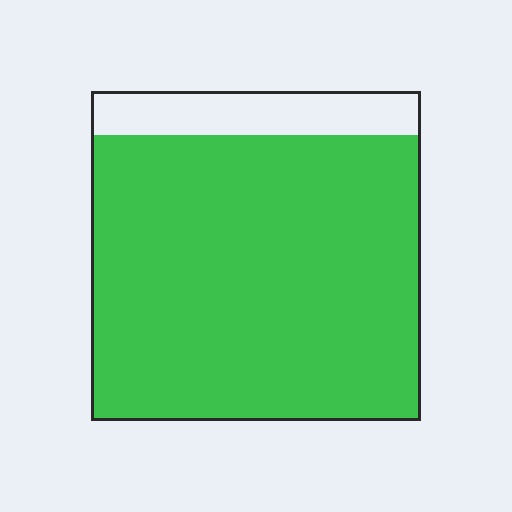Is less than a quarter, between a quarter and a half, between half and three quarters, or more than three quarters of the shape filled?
More than three quarters.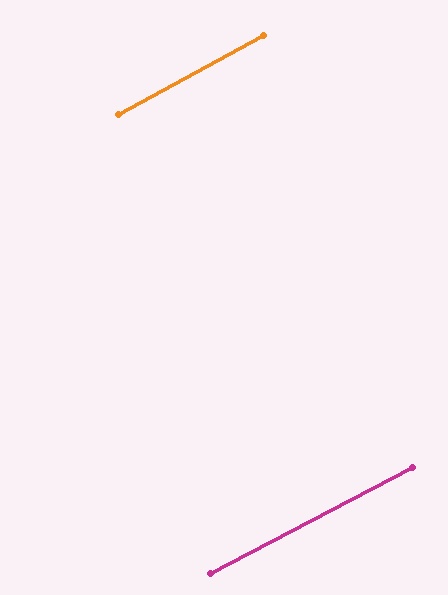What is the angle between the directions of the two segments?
Approximately 1 degree.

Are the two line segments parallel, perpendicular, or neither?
Parallel — their directions differ by only 0.6°.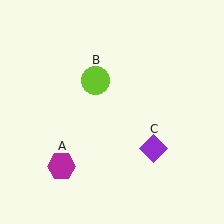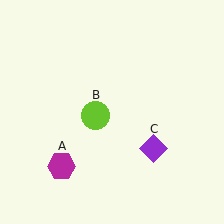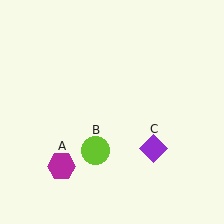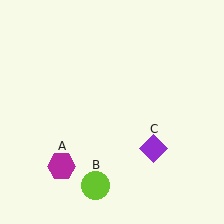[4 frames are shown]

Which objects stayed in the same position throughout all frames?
Magenta hexagon (object A) and purple diamond (object C) remained stationary.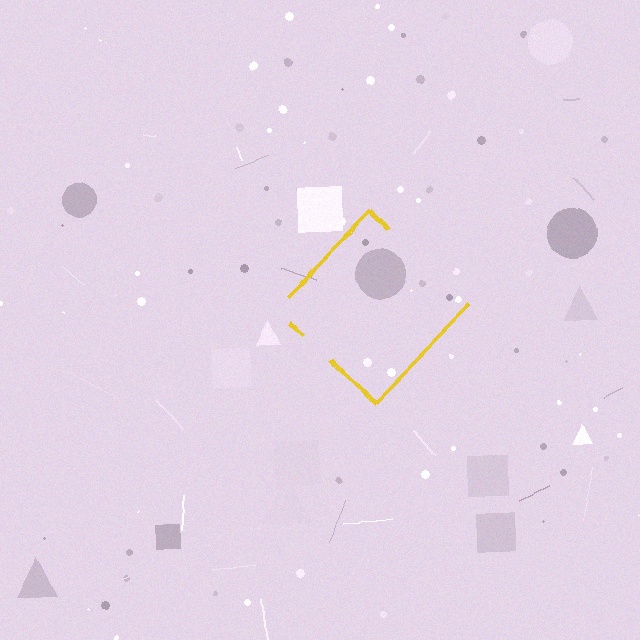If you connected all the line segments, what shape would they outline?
They would outline a diamond.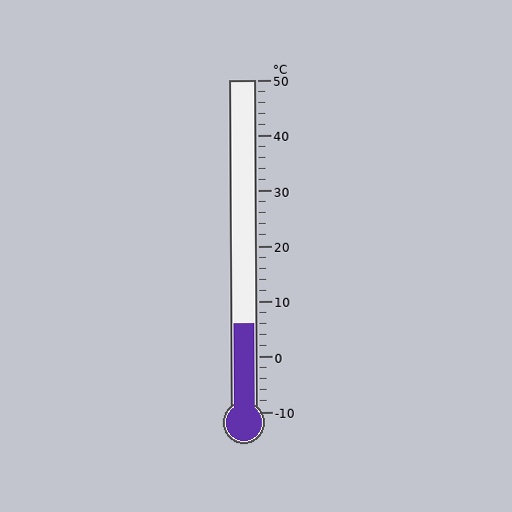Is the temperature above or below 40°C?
The temperature is below 40°C.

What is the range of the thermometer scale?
The thermometer scale ranges from -10°C to 50°C.